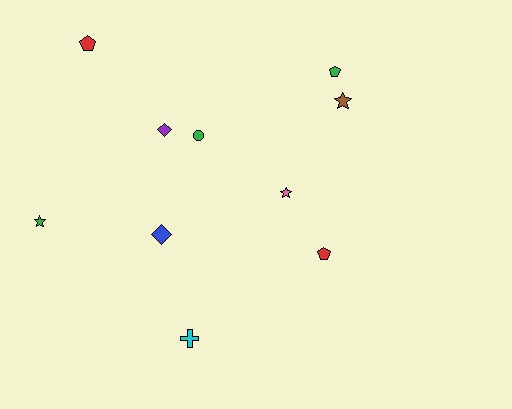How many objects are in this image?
There are 10 objects.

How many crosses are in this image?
There is 1 cross.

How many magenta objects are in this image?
There are no magenta objects.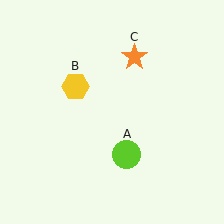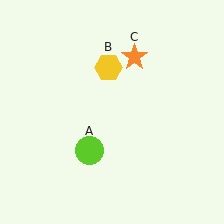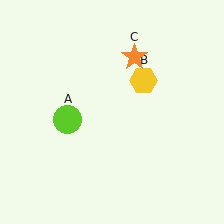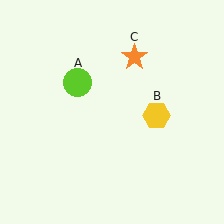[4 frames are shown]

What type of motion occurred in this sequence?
The lime circle (object A), yellow hexagon (object B) rotated clockwise around the center of the scene.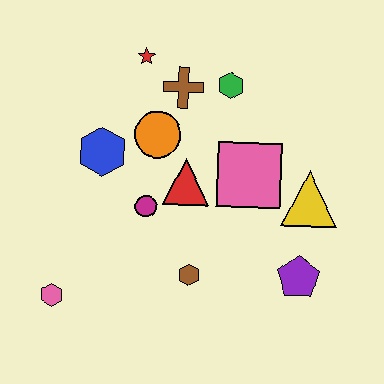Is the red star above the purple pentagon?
Yes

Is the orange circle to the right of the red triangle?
No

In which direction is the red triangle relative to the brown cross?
The red triangle is below the brown cross.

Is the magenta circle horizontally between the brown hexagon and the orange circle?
No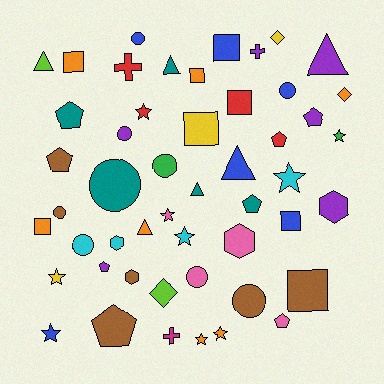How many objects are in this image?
There are 50 objects.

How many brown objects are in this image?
There are 6 brown objects.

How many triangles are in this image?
There are 6 triangles.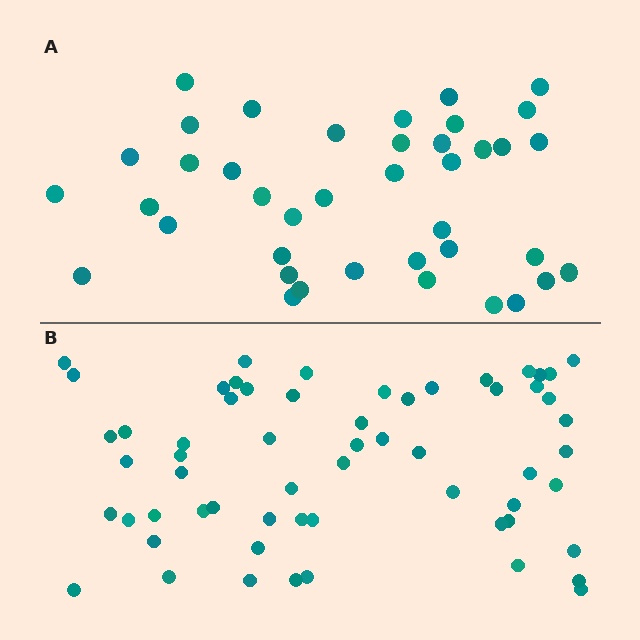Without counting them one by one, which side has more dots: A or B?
Region B (the bottom region) has more dots.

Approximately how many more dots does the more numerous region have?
Region B has approximately 20 more dots than region A.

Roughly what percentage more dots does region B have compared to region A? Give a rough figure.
About 50% more.